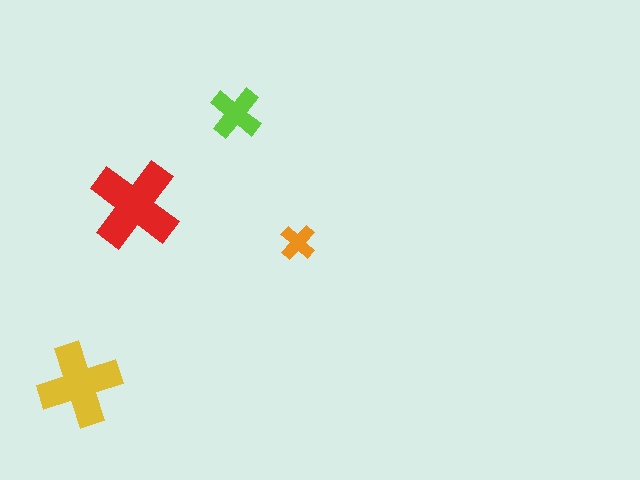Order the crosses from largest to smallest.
the red one, the yellow one, the lime one, the orange one.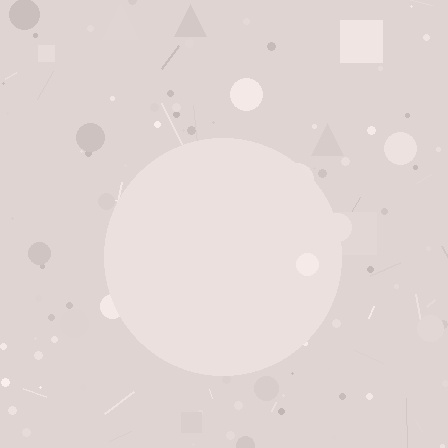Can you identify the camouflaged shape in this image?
The camouflaged shape is a circle.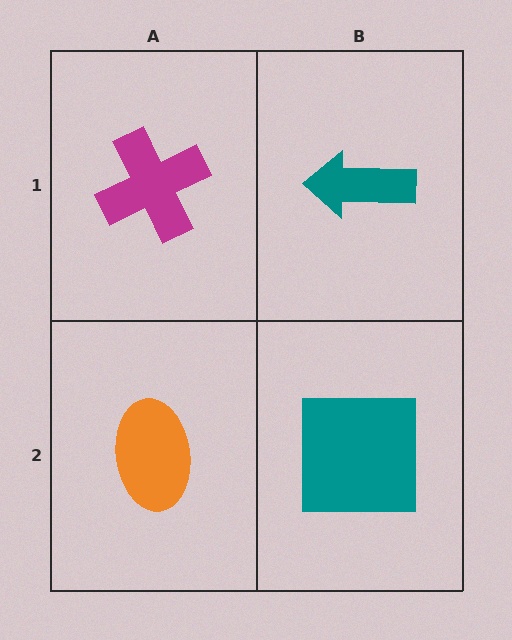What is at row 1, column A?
A magenta cross.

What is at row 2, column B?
A teal square.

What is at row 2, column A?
An orange ellipse.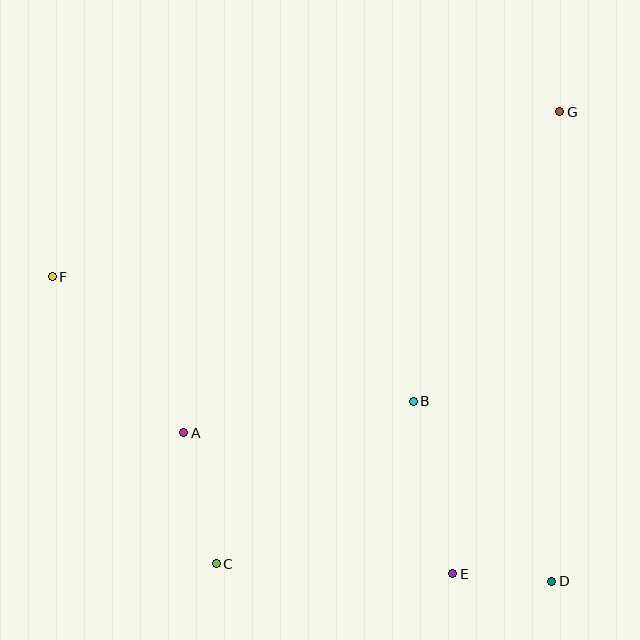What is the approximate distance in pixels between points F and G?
The distance between F and G is approximately 534 pixels.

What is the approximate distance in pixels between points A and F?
The distance between A and F is approximately 204 pixels.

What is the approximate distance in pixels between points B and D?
The distance between B and D is approximately 227 pixels.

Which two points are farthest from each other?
Points D and F are farthest from each other.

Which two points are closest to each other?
Points D and E are closest to each other.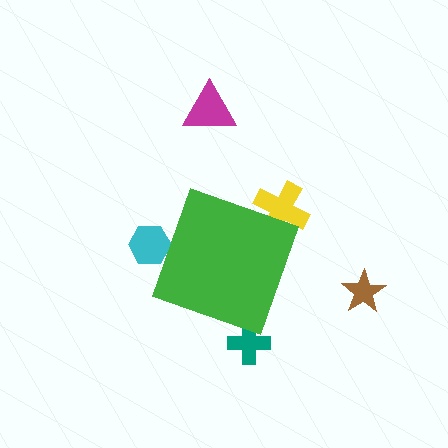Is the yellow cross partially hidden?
Yes, the yellow cross is partially hidden behind the green diamond.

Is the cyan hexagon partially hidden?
Yes, the cyan hexagon is partially hidden behind the green diamond.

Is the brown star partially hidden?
No, the brown star is fully visible.